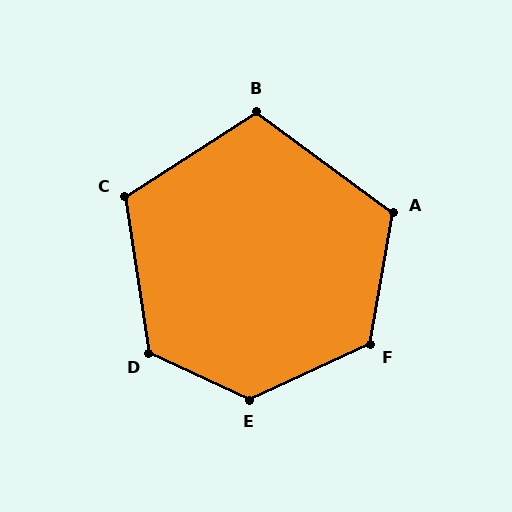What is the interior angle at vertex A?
Approximately 116 degrees (obtuse).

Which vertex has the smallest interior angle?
B, at approximately 111 degrees.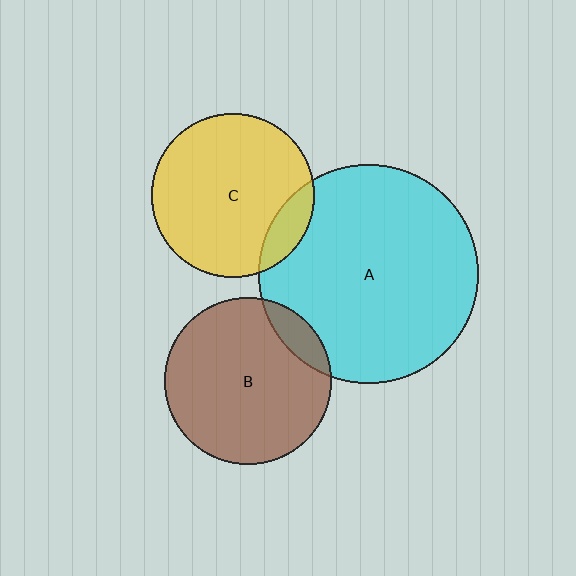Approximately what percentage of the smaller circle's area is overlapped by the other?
Approximately 10%.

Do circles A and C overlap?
Yes.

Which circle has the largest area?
Circle A (cyan).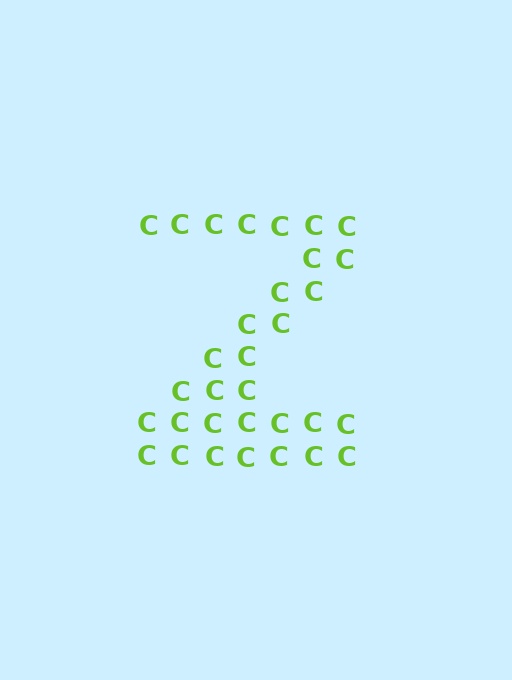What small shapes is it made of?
It is made of small letter C's.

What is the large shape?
The large shape is the letter Z.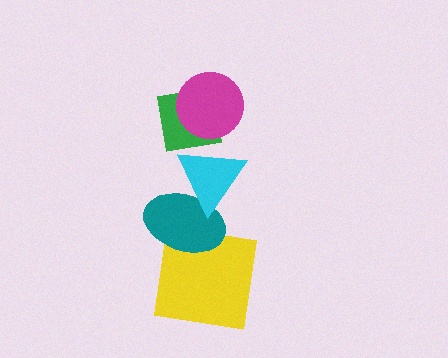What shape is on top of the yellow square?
The teal ellipse is on top of the yellow square.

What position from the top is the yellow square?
The yellow square is 5th from the top.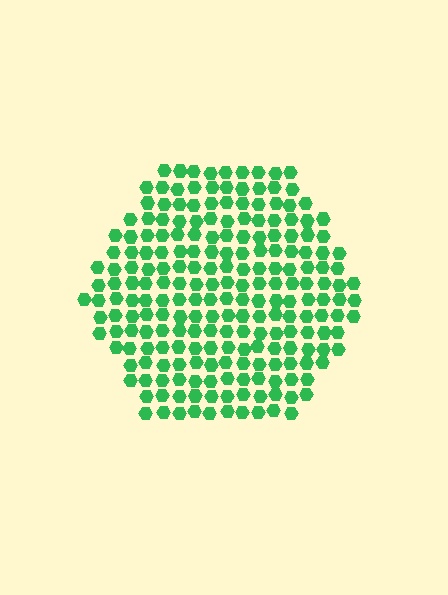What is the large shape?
The large shape is a hexagon.